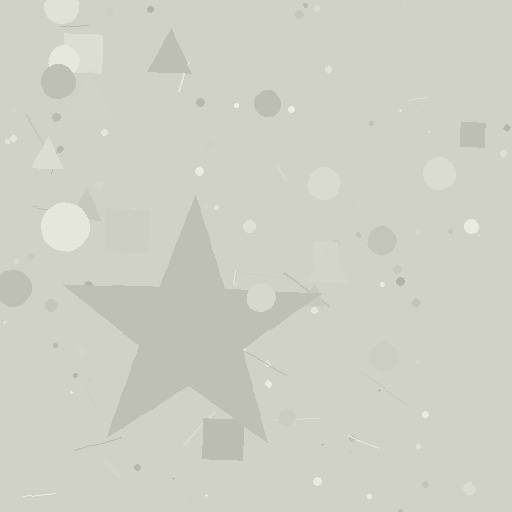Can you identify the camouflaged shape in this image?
The camouflaged shape is a star.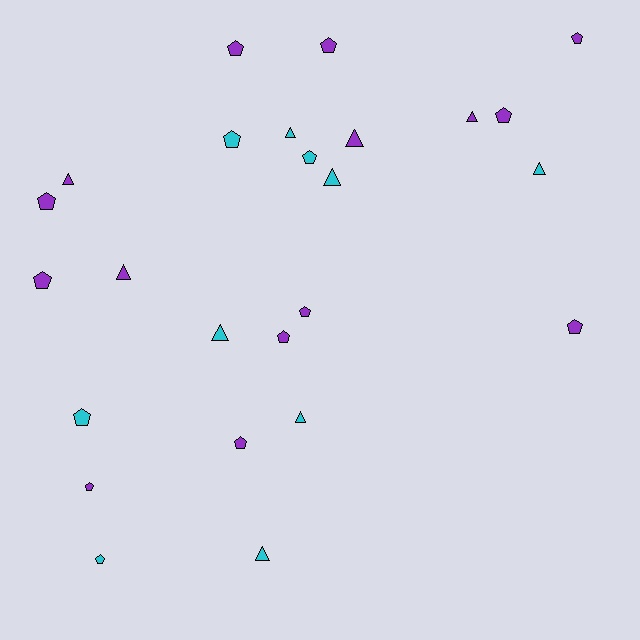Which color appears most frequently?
Purple, with 15 objects.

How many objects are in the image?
There are 25 objects.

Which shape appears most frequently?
Pentagon, with 15 objects.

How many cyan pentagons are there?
There are 4 cyan pentagons.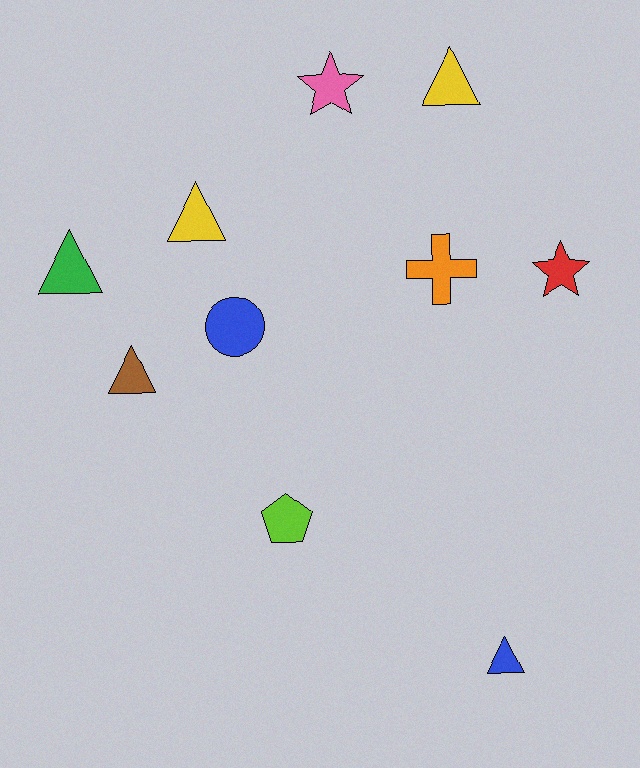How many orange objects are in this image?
There is 1 orange object.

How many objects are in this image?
There are 10 objects.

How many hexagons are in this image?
There are no hexagons.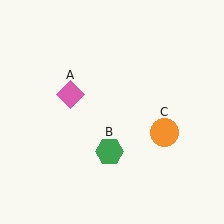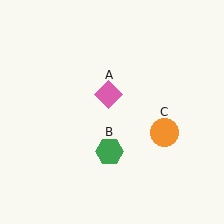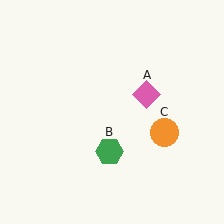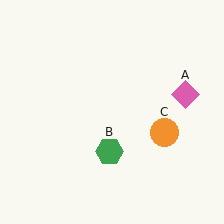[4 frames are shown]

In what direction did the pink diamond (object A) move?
The pink diamond (object A) moved right.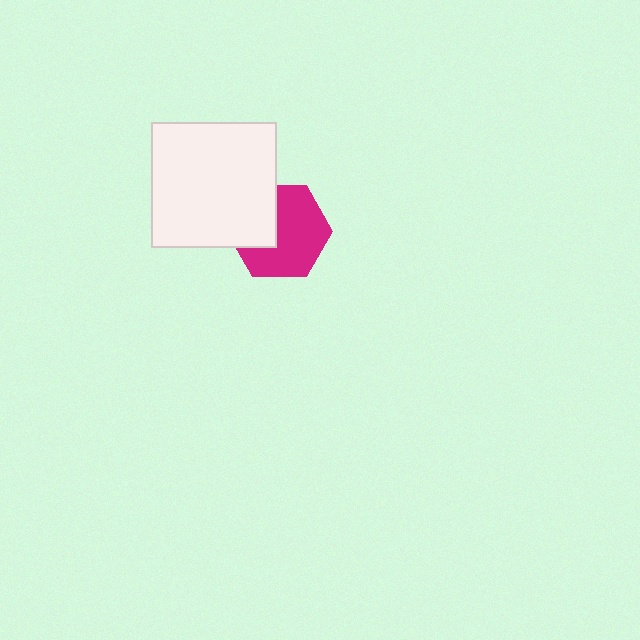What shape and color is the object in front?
The object in front is a white square.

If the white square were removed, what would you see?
You would see the complete magenta hexagon.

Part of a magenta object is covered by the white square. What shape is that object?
It is a hexagon.